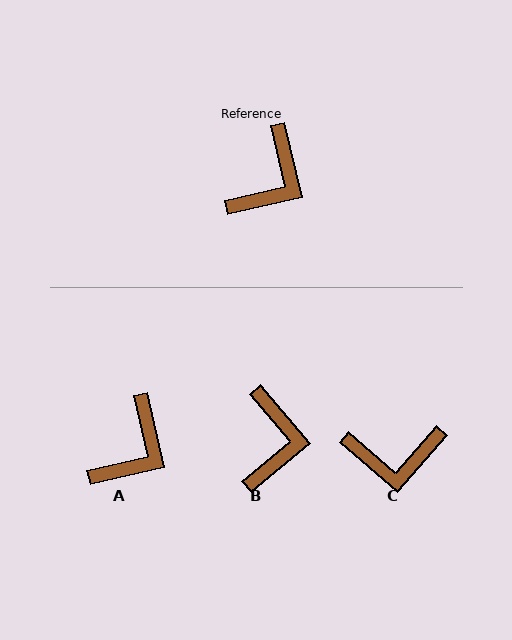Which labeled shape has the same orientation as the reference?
A.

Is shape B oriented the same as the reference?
No, it is off by about 27 degrees.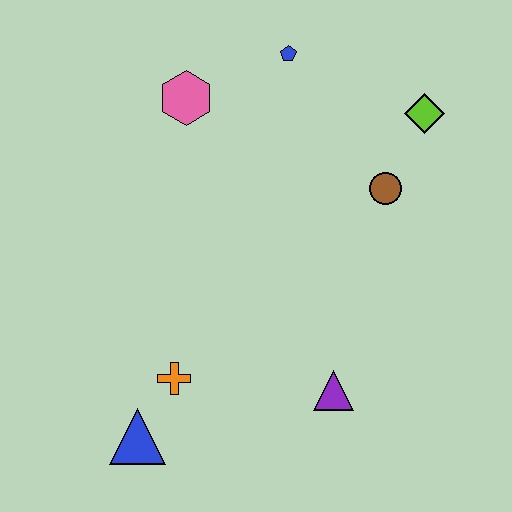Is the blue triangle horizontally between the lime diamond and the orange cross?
No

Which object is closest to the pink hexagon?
The blue pentagon is closest to the pink hexagon.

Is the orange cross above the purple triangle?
Yes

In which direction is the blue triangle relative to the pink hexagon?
The blue triangle is below the pink hexagon.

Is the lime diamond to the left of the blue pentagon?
No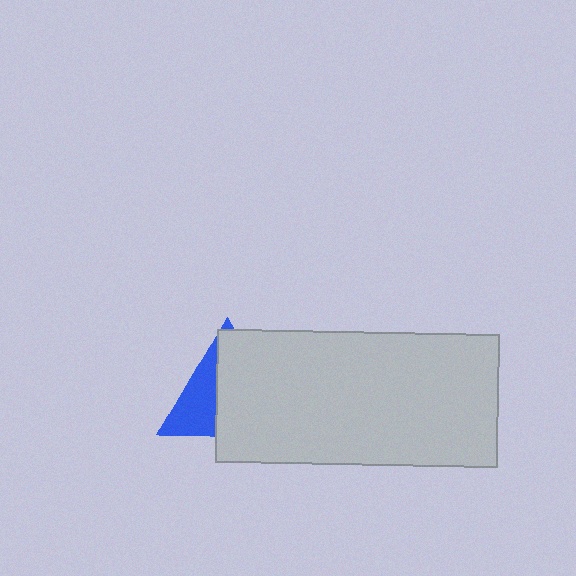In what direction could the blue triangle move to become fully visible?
The blue triangle could move left. That would shift it out from behind the light gray rectangle entirely.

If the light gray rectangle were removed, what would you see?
You would see the complete blue triangle.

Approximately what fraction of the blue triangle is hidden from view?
Roughly 63% of the blue triangle is hidden behind the light gray rectangle.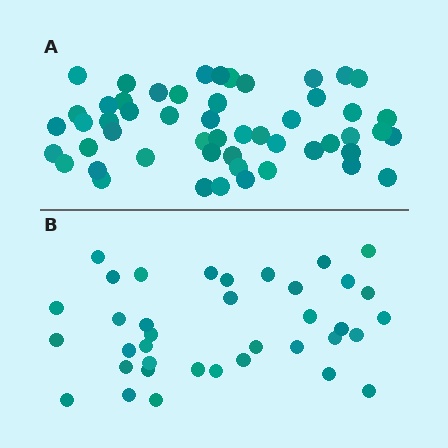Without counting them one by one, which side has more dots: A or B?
Region A (the top region) has more dots.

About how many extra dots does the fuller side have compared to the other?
Region A has approximately 15 more dots than region B.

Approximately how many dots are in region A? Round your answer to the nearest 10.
About 50 dots. (The exact count is 52, which rounds to 50.)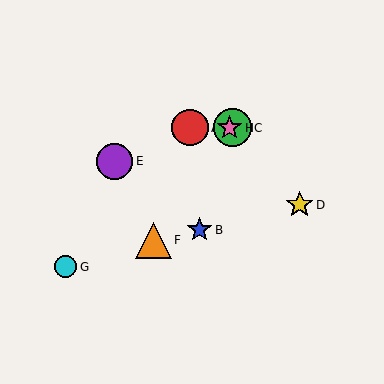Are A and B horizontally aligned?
No, A is at y≈128 and B is at y≈230.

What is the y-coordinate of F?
Object F is at y≈240.